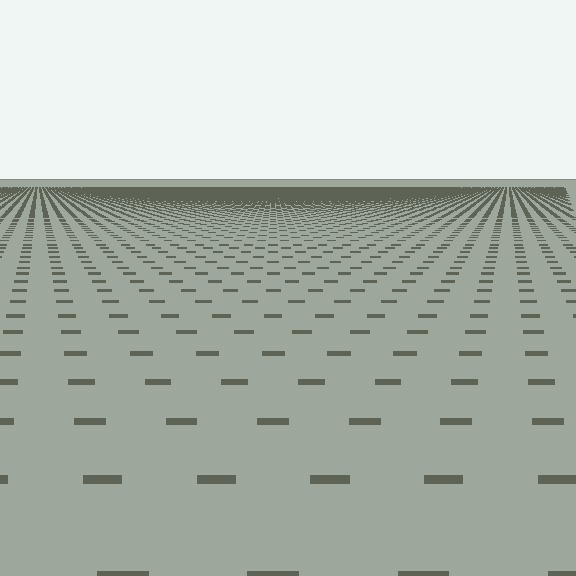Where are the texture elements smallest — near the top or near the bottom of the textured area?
Near the top.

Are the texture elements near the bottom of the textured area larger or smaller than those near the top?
Larger. Near the bottom, elements are closer to the viewer and appear at a bigger on-screen size.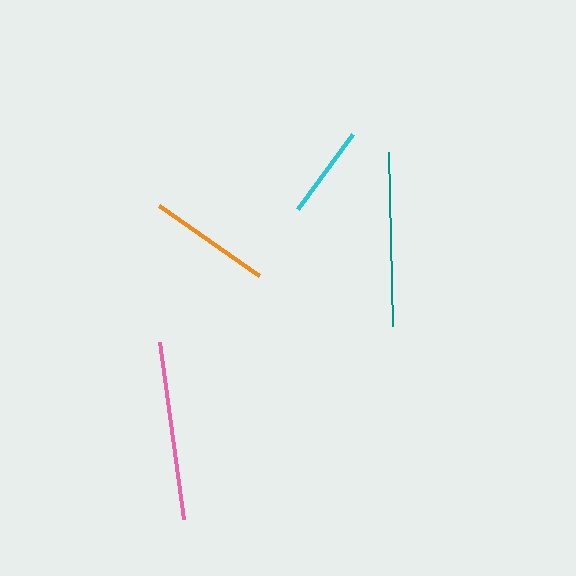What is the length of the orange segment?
The orange segment is approximately 122 pixels long.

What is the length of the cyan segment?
The cyan segment is approximately 93 pixels long.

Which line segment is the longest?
The pink line is the longest at approximately 179 pixels.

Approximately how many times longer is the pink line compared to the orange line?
The pink line is approximately 1.5 times the length of the orange line.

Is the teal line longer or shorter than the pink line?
The pink line is longer than the teal line.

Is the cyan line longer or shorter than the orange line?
The orange line is longer than the cyan line.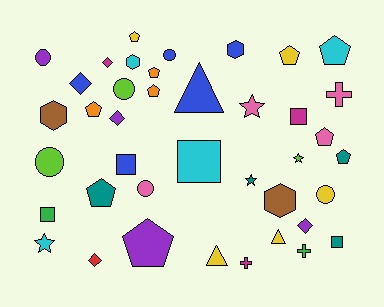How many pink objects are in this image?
There are 4 pink objects.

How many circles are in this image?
There are 6 circles.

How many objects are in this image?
There are 40 objects.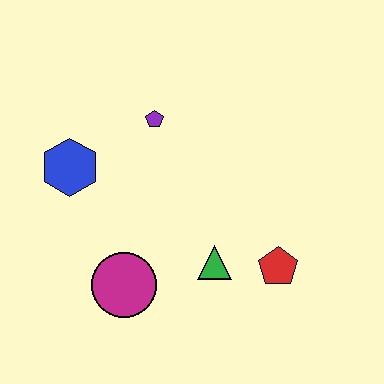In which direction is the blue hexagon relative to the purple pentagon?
The blue hexagon is to the left of the purple pentagon.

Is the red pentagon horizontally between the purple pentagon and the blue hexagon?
No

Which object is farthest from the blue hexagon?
The red pentagon is farthest from the blue hexagon.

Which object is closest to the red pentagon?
The green triangle is closest to the red pentagon.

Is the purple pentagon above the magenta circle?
Yes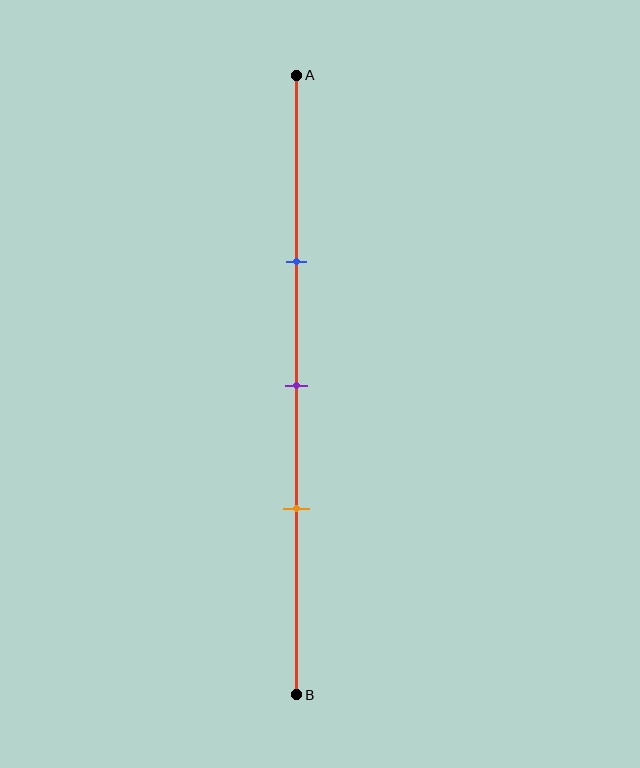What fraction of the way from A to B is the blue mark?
The blue mark is approximately 30% (0.3) of the way from A to B.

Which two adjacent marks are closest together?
The purple and orange marks are the closest adjacent pair.